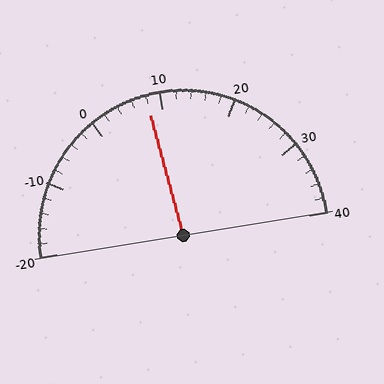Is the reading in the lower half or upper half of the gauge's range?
The reading is in the lower half of the range (-20 to 40).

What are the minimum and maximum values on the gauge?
The gauge ranges from -20 to 40.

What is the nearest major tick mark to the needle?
The nearest major tick mark is 10.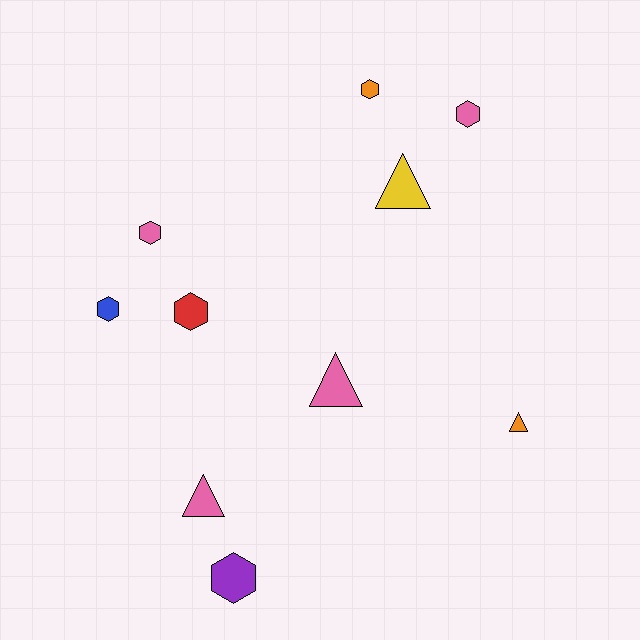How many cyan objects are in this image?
There are no cyan objects.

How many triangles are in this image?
There are 4 triangles.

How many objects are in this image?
There are 10 objects.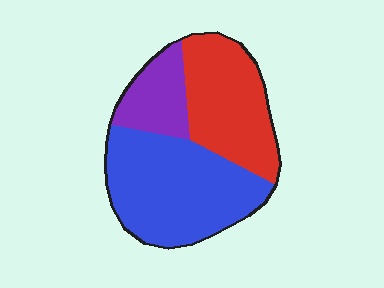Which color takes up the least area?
Purple, at roughly 15%.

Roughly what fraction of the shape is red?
Red takes up between a third and a half of the shape.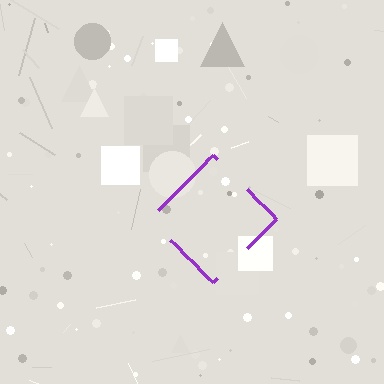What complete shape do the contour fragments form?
The contour fragments form a diamond.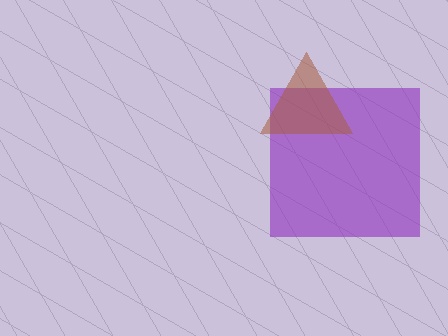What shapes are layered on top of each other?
The layered shapes are: a purple square, a brown triangle.